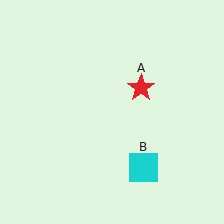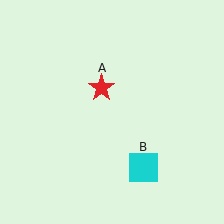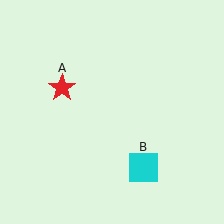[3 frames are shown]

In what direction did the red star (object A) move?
The red star (object A) moved left.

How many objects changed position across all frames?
1 object changed position: red star (object A).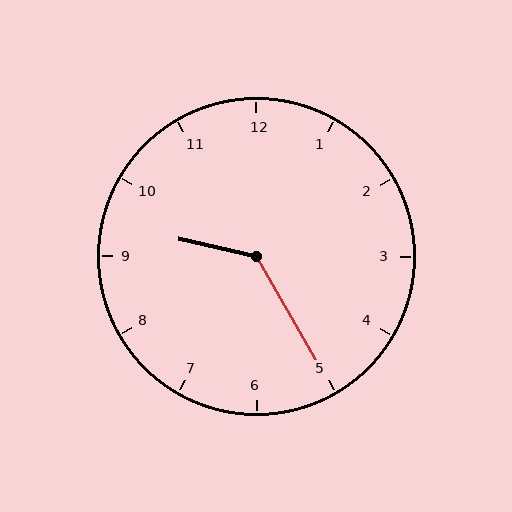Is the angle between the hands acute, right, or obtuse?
It is obtuse.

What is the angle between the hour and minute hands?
Approximately 132 degrees.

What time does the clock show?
9:25.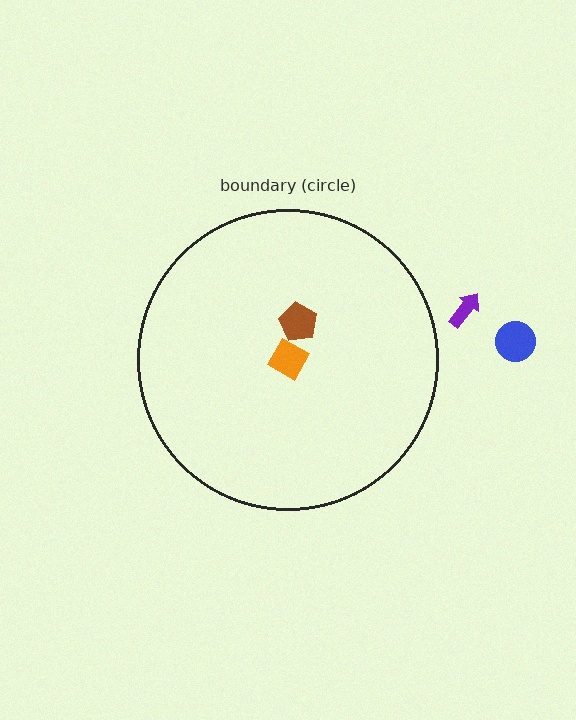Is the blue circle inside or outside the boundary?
Outside.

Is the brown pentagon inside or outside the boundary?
Inside.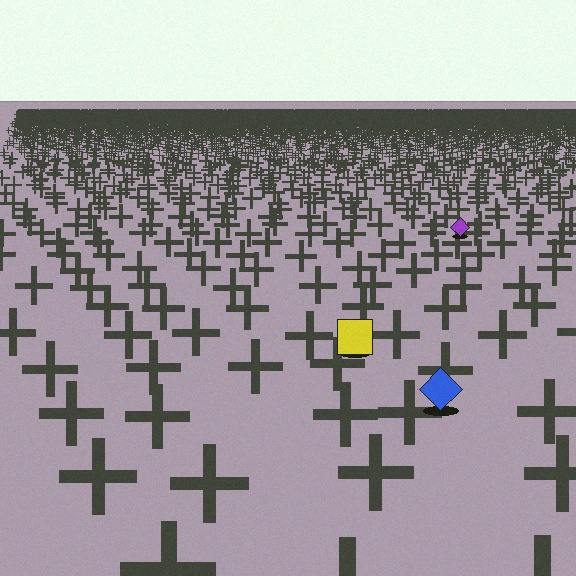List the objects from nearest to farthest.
From nearest to farthest: the blue diamond, the yellow square, the purple diamond.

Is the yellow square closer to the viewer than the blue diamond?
No. The blue diamond is closer — you can tell from the texture gradient: the ground texture is coarser near it.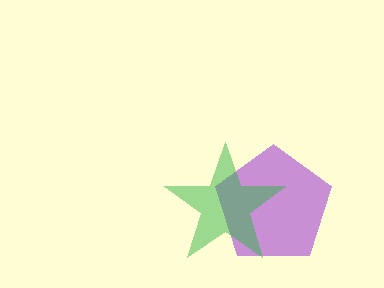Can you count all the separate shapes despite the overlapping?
Yes, there are 2 separate shapes.